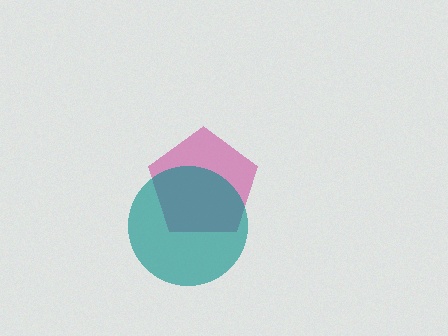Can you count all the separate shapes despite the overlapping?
Yes, there are 2 separate shapes.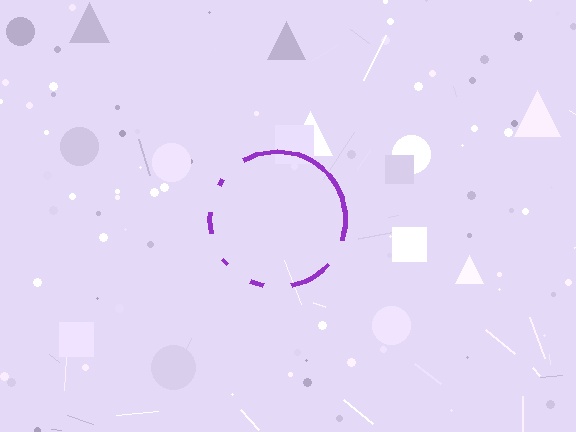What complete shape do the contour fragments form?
The contour fragments form a circle.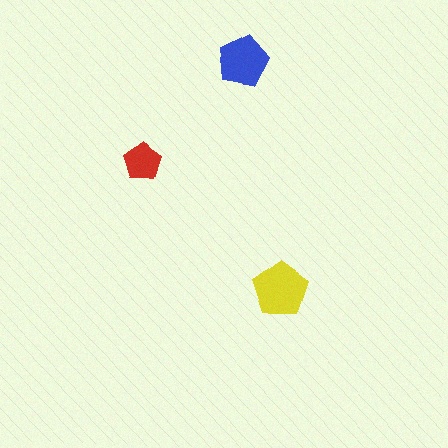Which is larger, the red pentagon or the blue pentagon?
The blue one.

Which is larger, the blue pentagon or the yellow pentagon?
The yellow one.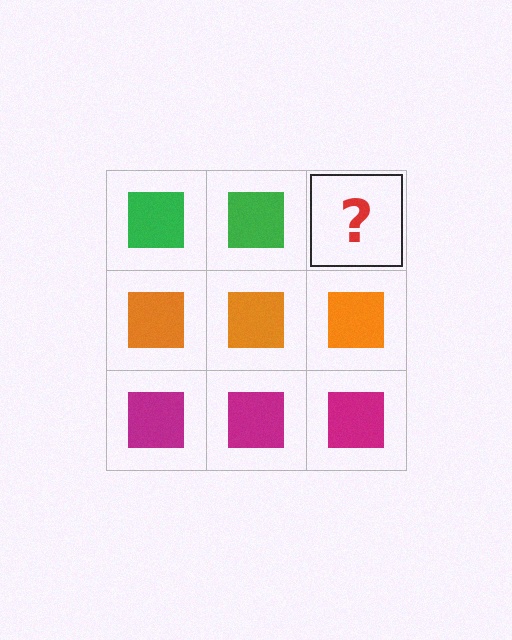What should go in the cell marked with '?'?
The missing cell should contain a green square.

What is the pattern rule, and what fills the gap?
The rule is that each row has a consistent color. The gap should be filled with a green square.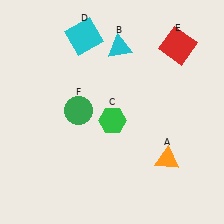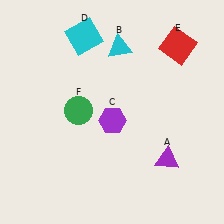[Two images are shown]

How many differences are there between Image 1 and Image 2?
There are 2 differences between the two images.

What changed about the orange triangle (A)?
In Image 1, A is orange. In Image 2, it changed to purple.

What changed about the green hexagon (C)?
In Image 1, C is green. In Image 2, it changed to purple.